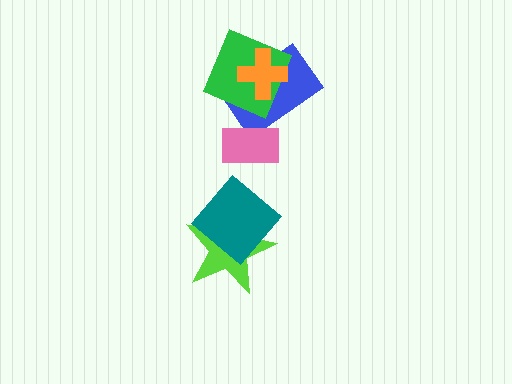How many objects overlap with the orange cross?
2 objects overlap with the orange cross.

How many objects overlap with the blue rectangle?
3 objects overlap with the blue rectangle.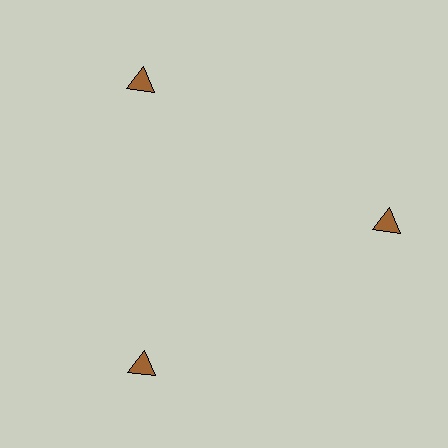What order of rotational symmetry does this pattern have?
This pattern has 3-fold rotational symmetry.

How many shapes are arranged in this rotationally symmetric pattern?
There are 3 shapes, arranged in 3 groups of 1.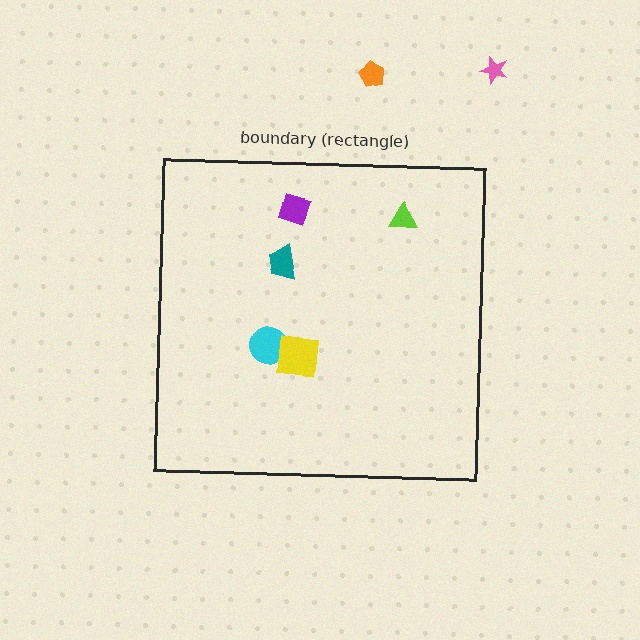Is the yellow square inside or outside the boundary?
Inside.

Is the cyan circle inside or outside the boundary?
Inside.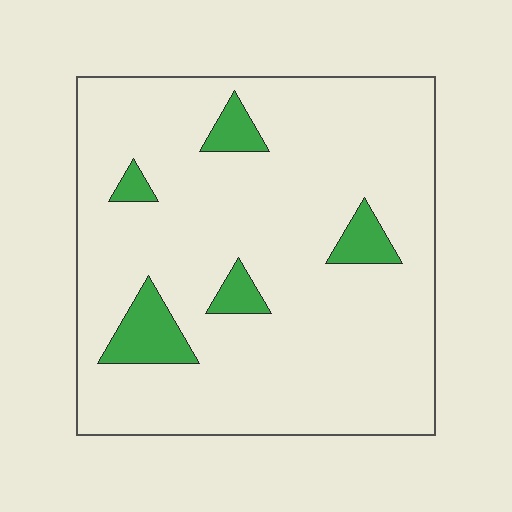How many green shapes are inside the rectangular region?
5.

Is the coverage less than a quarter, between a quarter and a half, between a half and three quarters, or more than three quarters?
Less than a quarter.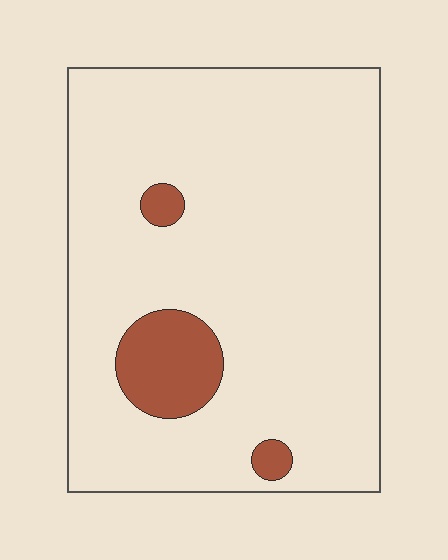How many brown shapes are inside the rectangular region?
3.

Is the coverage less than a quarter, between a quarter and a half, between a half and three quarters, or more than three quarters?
Less than a quarter.